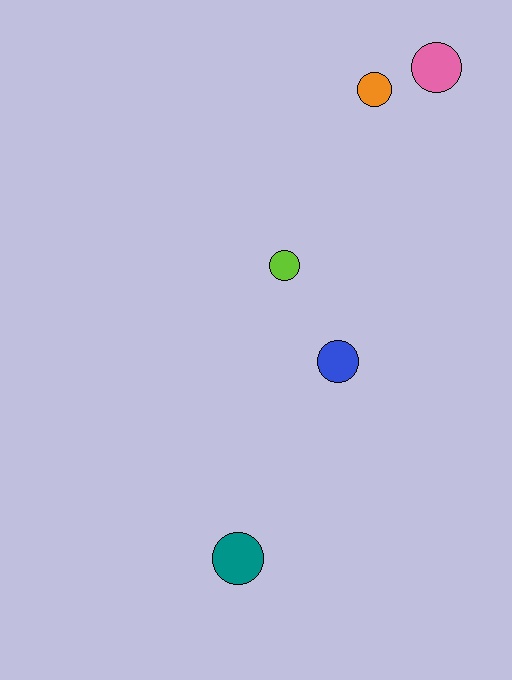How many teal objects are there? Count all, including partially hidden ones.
There is 1 teal object.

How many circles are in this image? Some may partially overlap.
There are 5 circles.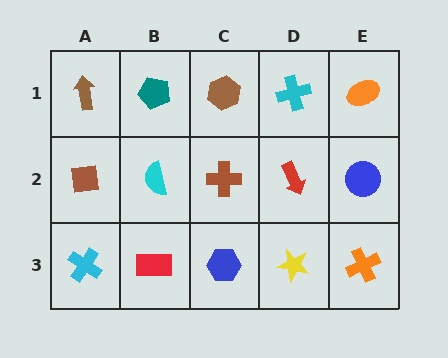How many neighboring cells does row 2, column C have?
4.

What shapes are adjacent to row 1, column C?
A brown cross (row 2, column C), a teal pentagon (row 1, column B), a cyan cross (row 1, column D).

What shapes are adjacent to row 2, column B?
A teal pentagon (row 1, column B), a red rectangle (row 3, column B), a brown square (row 2, column A), a brown cross (row 2, column C).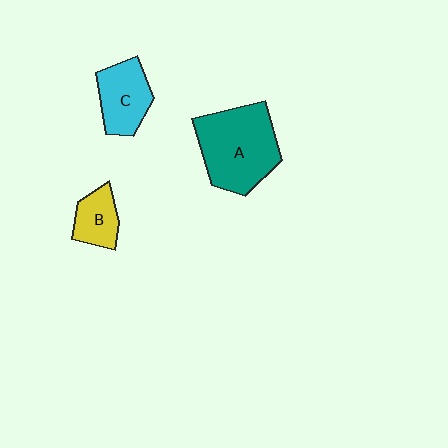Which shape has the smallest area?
Shape B (yellow).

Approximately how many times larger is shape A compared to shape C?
Approximately 1.8 times.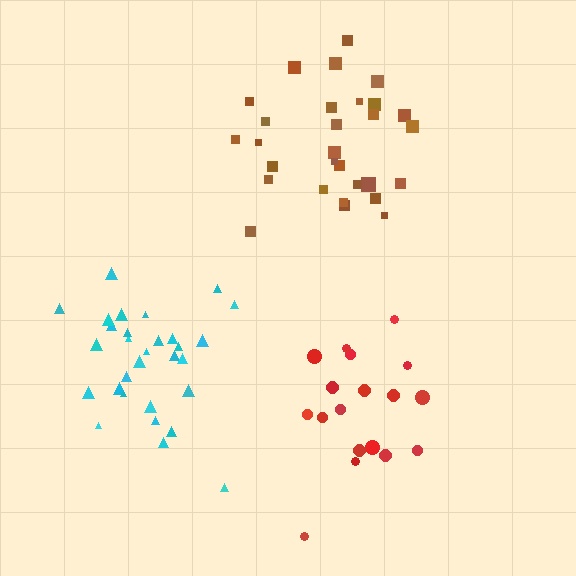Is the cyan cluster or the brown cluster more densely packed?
Cyan.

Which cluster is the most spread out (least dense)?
Red.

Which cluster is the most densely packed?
Cyan.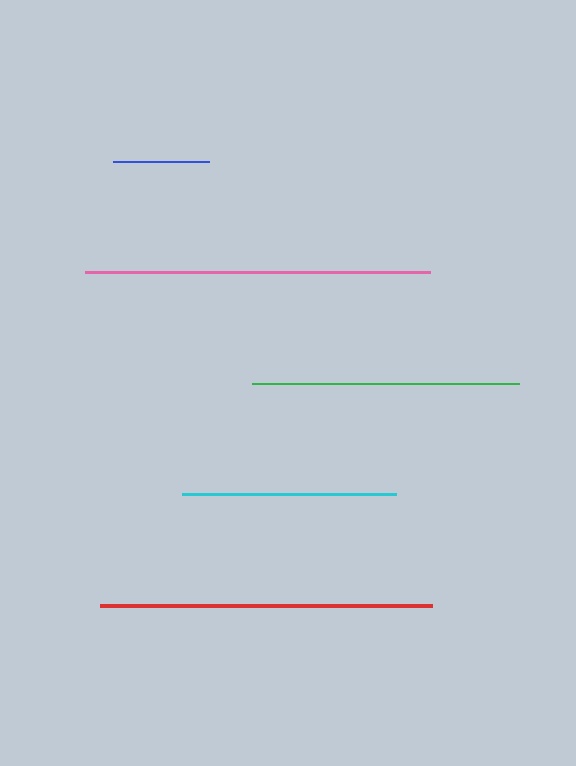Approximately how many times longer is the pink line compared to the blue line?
The pink line is approximately 3.6 times the length of the blue line.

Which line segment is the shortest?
The blue line is the shortest at approximately 96 pixels.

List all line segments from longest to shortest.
From longest to shortest: pink, red, green, cyan, blue.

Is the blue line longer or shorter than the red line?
The red line is longer than the blue line.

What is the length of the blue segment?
The blue segment is approximately 96 pixels long.